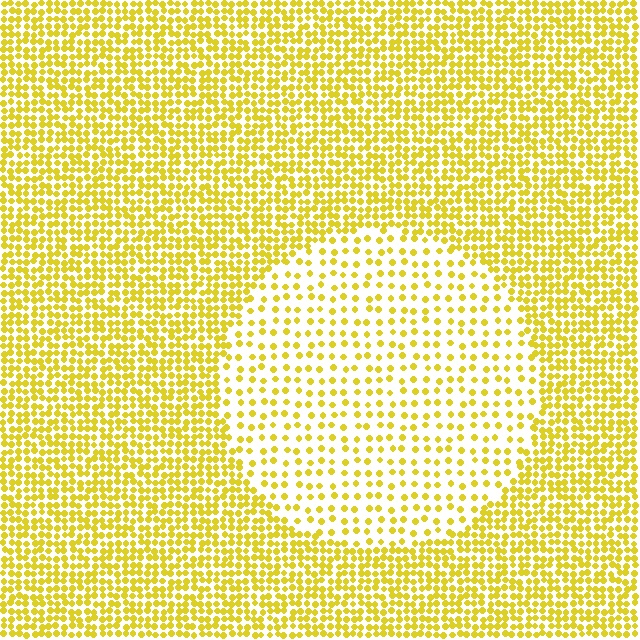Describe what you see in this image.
The image contains small yellow elements arranged at two different densities. A circle-shaped region is visible where the elements are less densely packed than the surrounding area.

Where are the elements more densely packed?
The elements are more densely packed outside the circle boundary.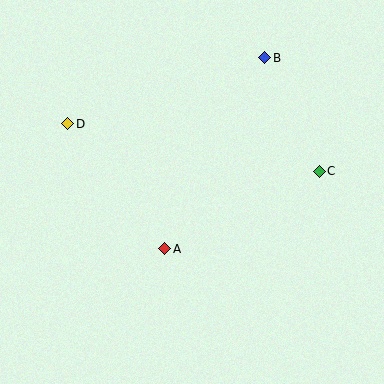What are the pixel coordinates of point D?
Point D is at (68, 124).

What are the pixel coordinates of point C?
Point C is at (319, 171).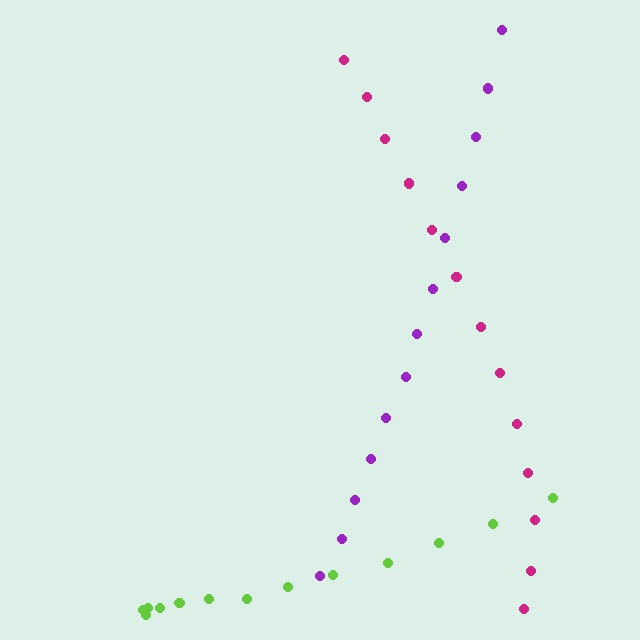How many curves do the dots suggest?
There are 3 distinct paths.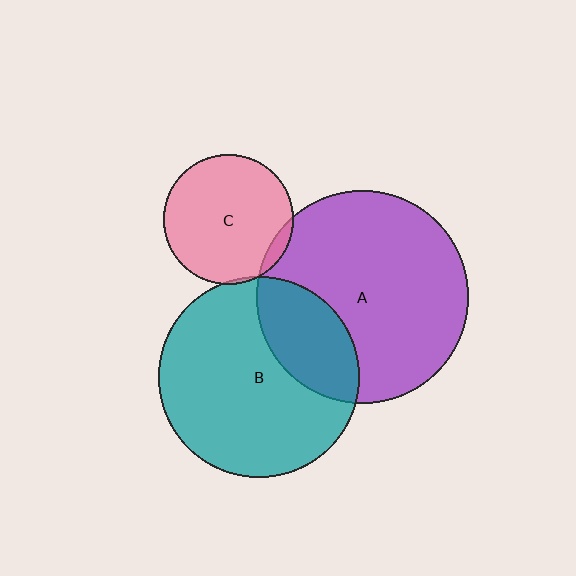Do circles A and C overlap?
Yes.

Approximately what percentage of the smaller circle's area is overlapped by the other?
Approximately 5%.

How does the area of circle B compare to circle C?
Approximately 2.4 times.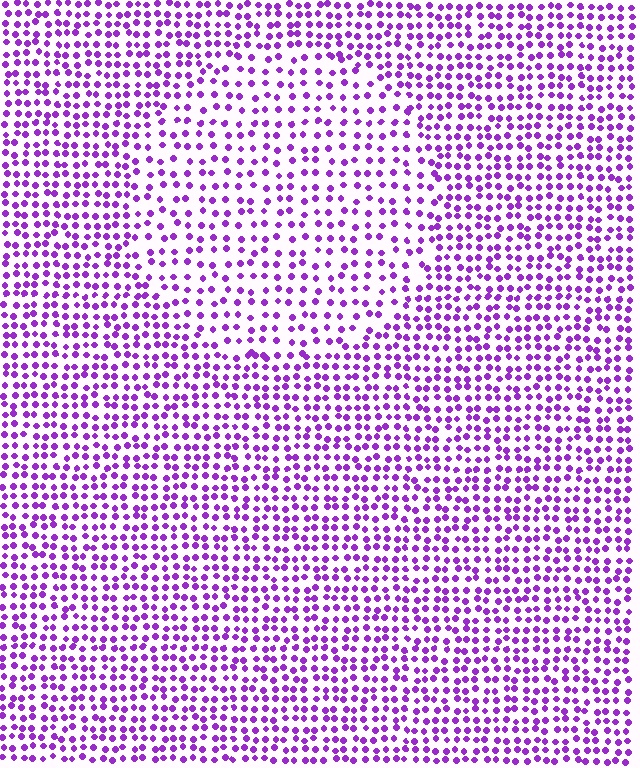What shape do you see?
I see a circle.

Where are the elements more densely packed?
The elements are more densely packed outside the circle boundary.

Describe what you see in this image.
The image contains small purple elements arranged at two different densities. A circle-shaped region is visible where the elements are less densely packed than the surrounding area.